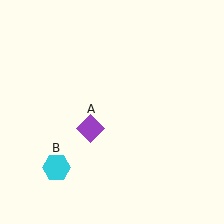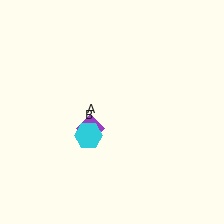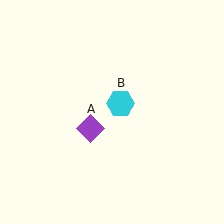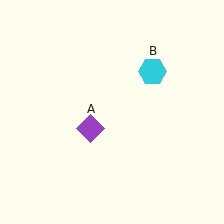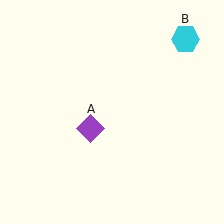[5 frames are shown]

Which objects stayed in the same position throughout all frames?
Purple diamond (object A) remained stationary.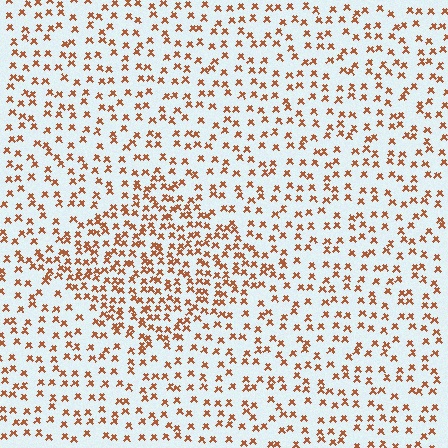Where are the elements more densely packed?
The elements are more densely packed inside the diamond boundary.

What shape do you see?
I see a diamond.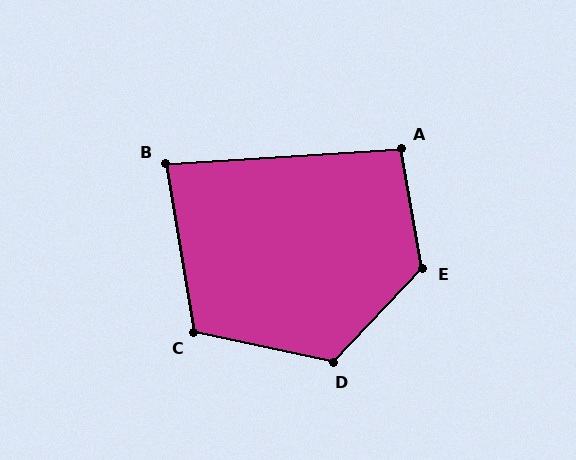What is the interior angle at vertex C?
Approximately 111 degrees (obtuse).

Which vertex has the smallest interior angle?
B, at approximately 84 degrees.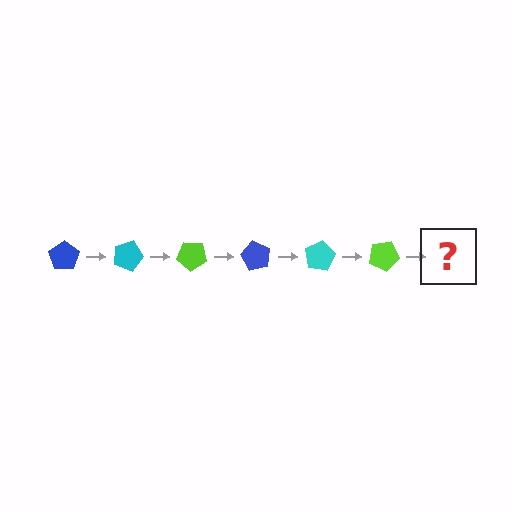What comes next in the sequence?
The next element should be a blue pentagon, rotated 120 degrees from the start.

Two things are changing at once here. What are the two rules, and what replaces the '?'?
The two rules are that it rotates 20 degrees each step and the color cycles through blue, cyan, and lime. The '?' should be a blue pentagon, rotated 120 degrees from the start.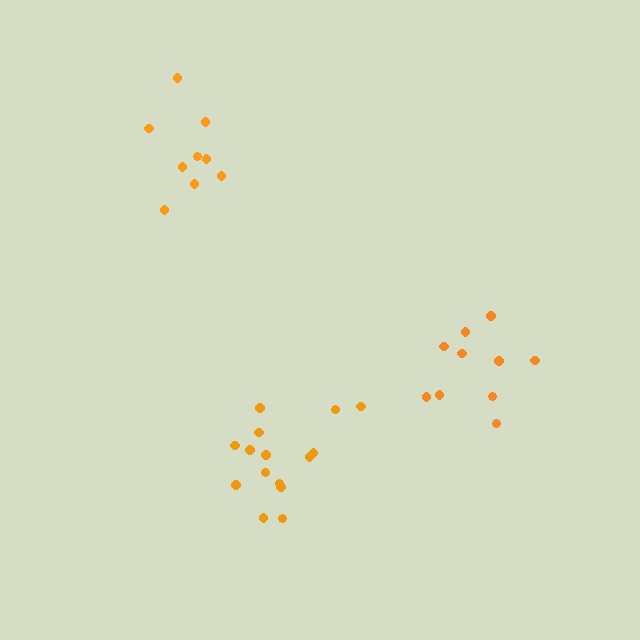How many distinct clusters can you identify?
There are 3 distinct clusters.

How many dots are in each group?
Group 1: 9 dots, Group 2: 15 dots, Group 3: 10 dots (34 total).